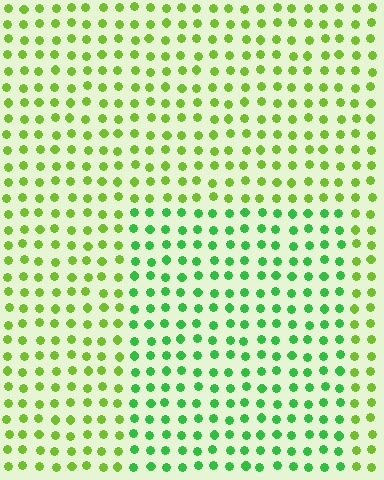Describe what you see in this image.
The image is filled with small lime elements in a uniform arrangement. A rectangle-shaped region is visible where the elements are tinted to a slightly different hue, forming a subtle color boundary.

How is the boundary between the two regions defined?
The boundary is defined purely by a slight shift in hue (about 36 degrees). Spacing, size, and orientation are identical on both sides.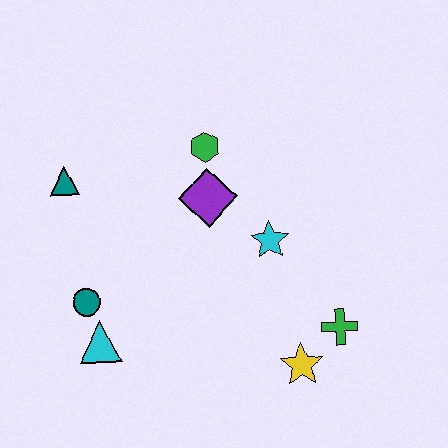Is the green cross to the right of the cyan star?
Yes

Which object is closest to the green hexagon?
The purple diamond is closest to the green hexagon.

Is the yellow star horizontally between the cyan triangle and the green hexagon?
No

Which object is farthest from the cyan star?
The teal triangle is farthest from the cyan star.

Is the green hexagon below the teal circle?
No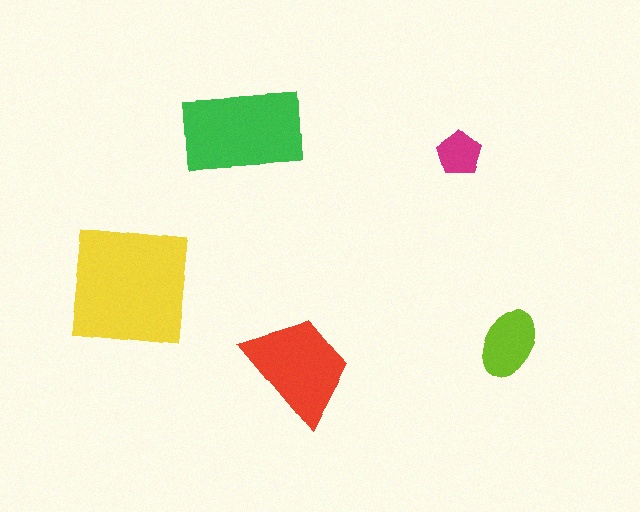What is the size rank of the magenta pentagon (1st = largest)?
5th.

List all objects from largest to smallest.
The yellow square, the green rectangle, the red trapezoid, the lime ellipse, the magenta pentagon.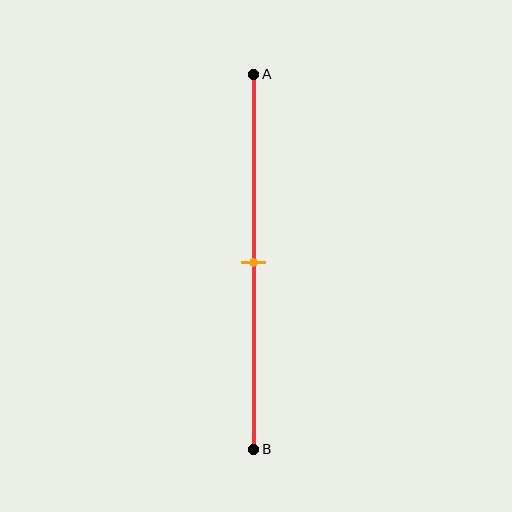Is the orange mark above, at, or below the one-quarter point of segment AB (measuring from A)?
The orange mark is below the one-quarter point of segment AB.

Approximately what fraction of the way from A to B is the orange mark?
The orange mark is approximately 50% of the way from A to B.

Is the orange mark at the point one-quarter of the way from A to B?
No, the mark is at about 50% from A, not at the 25% one-quarter point.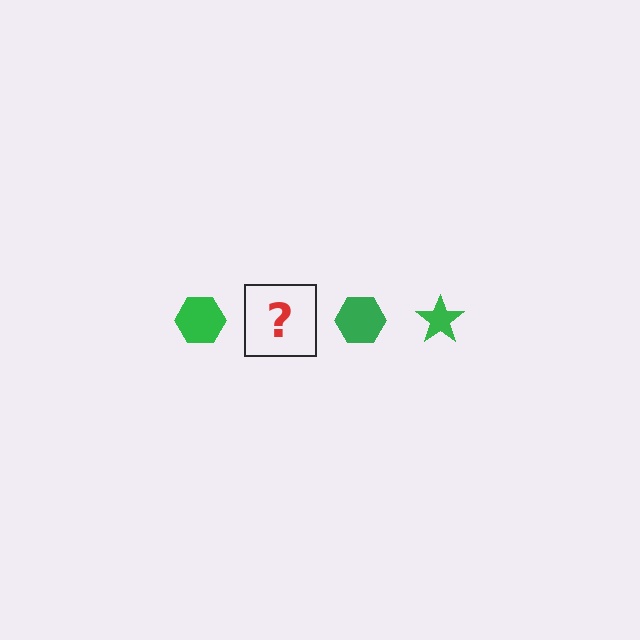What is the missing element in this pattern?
The missing element is a green star.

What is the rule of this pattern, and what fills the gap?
The rule is that the pattern cycles through hexagon, star shapes in green. The gap should be filled with a green star.